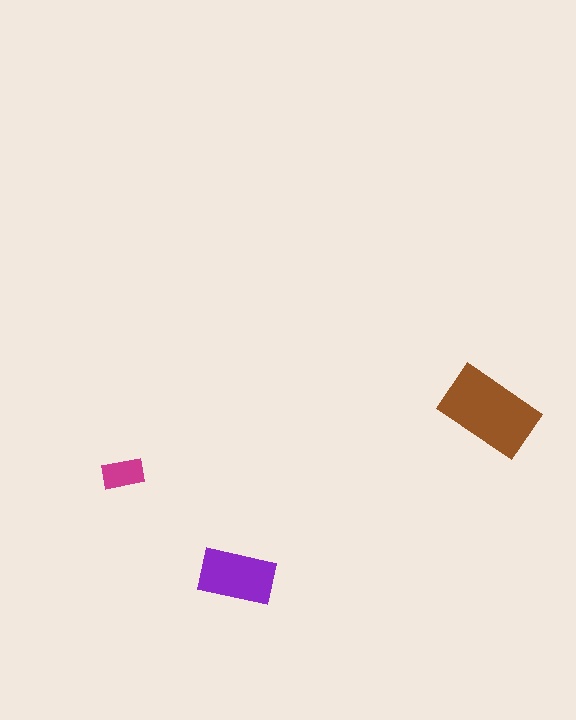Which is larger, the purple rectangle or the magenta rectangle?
The purple one.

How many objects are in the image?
There are 3 objects in the image.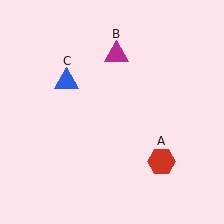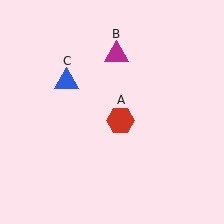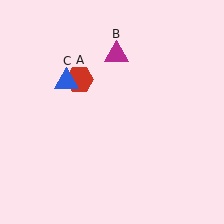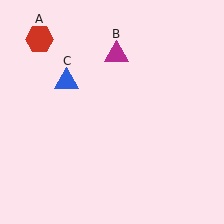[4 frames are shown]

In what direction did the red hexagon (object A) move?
The red hexagon (object A) moved up and to the left.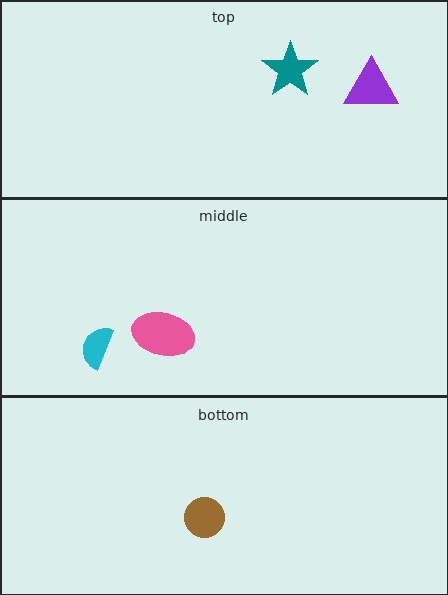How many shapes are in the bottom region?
1.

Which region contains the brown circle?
The bottom region.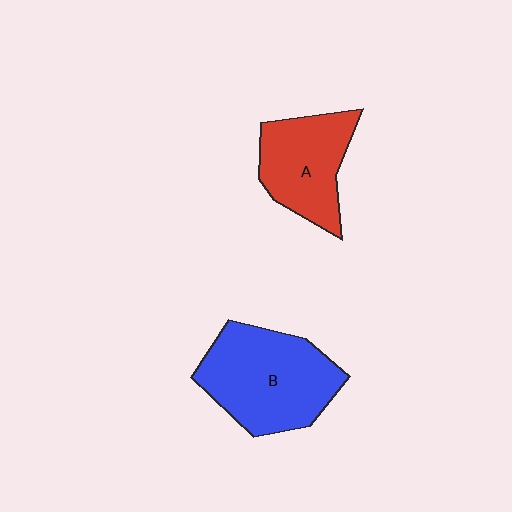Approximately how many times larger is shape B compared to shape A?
Approximately 1.4 times.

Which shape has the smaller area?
Shape A (red).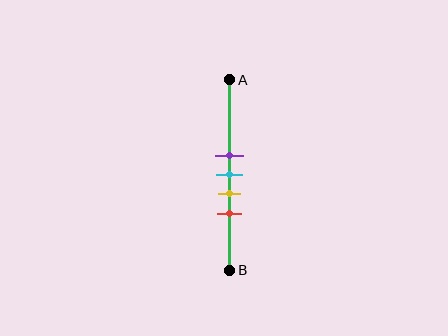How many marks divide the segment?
There are 4 marks dividing the segment.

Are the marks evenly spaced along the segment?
Yes, the marks are approximately evenly spaced.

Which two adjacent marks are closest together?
The purple and cyan marks are the closest adjacent pair.